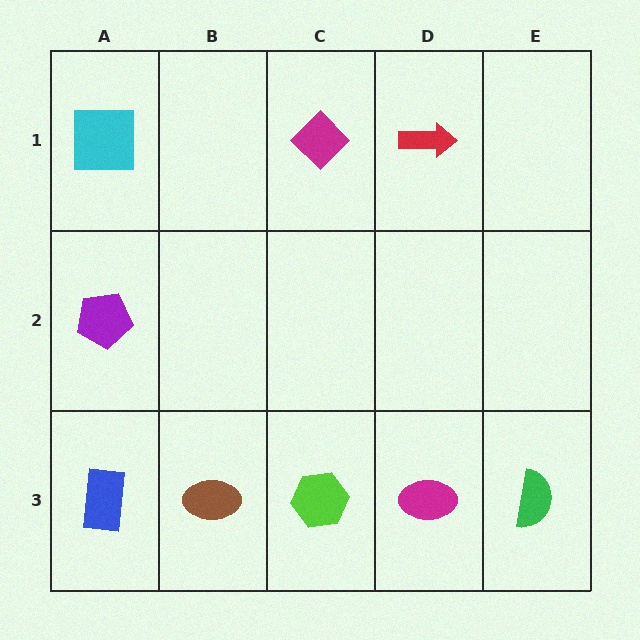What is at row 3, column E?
A green semicircle.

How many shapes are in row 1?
3 shapes.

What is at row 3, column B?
A brown ellipse.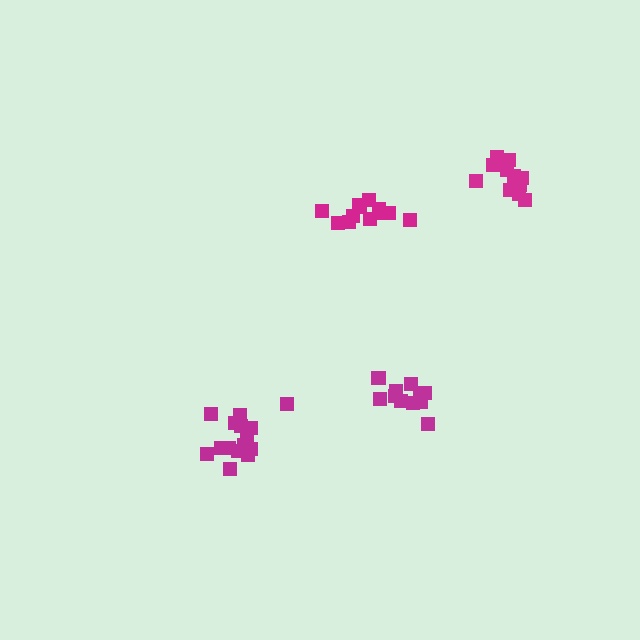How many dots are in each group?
Group 1: 13 dots, Group 2: 15 dots, Group 3: 12 dots, Group 4: 12 dots (52 total).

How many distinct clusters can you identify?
There are 4 distinct clusters.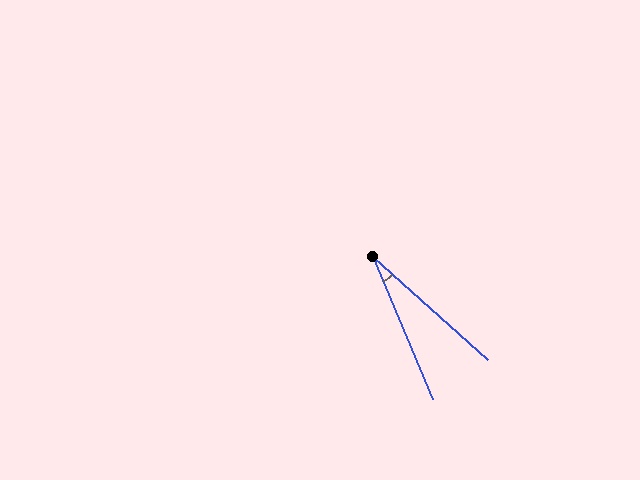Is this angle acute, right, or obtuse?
It is acute.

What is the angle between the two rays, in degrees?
Approximately 25 degrees.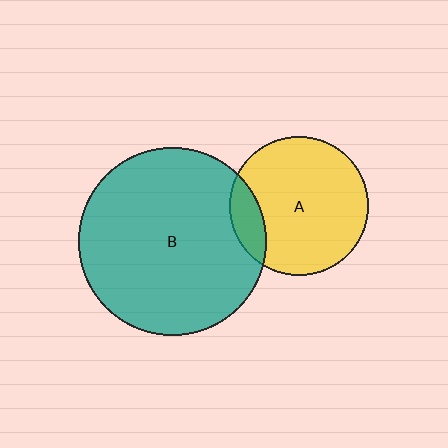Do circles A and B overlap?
Yes.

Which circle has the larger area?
Circle B (teal).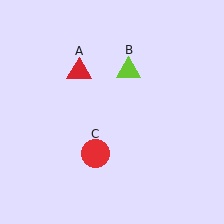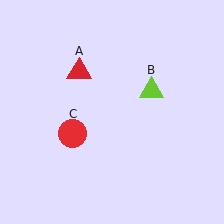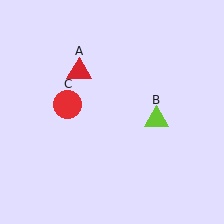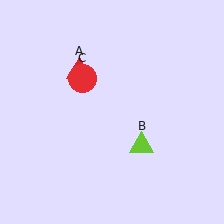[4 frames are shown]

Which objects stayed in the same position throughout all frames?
Red triangle (object A) remained stationary.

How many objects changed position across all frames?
2 objects changed position: lime triangle (object B), red circle (object C).